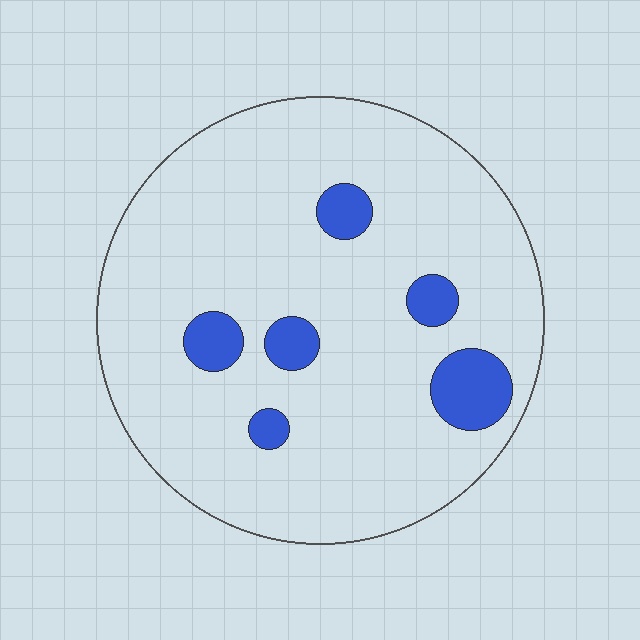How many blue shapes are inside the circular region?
6.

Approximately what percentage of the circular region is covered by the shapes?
Approximately 10%.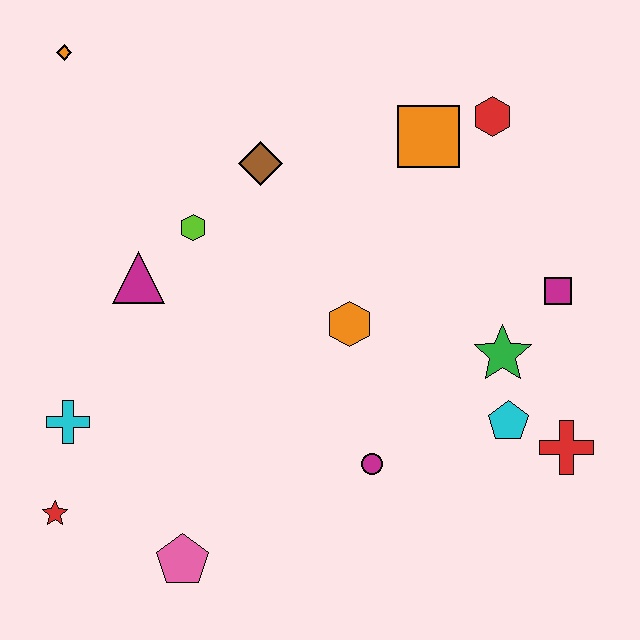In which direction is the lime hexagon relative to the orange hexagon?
The lime hexagon is to the left of the orange hexagon.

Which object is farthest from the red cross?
The orange diamond is farthest from the red cross.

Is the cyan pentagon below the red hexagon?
Yes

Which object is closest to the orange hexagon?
The magenta circle is closest to the orange hexagon.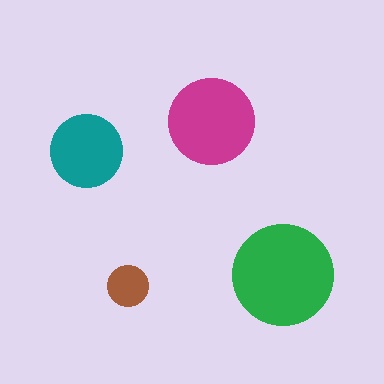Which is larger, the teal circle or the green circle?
The green one.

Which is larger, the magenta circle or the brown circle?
The magenta one.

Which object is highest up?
The magenta circle is topmost.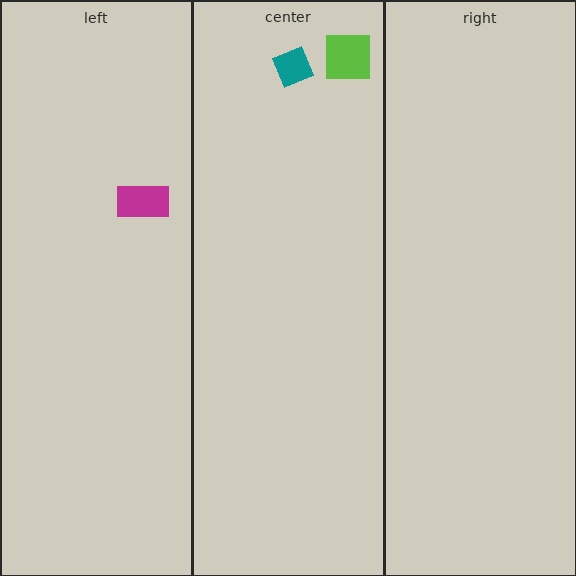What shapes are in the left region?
The magenta rectangle.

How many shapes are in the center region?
2.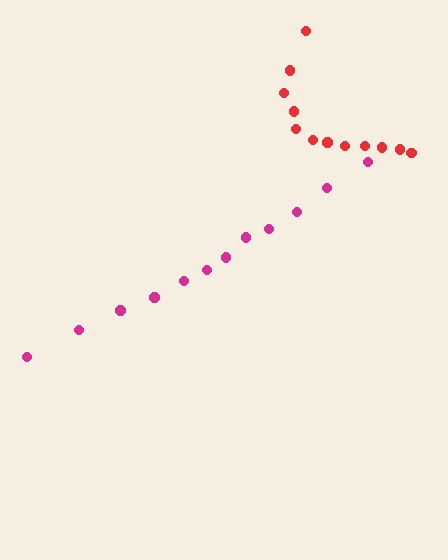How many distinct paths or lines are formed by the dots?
There are 2 distinct paths.